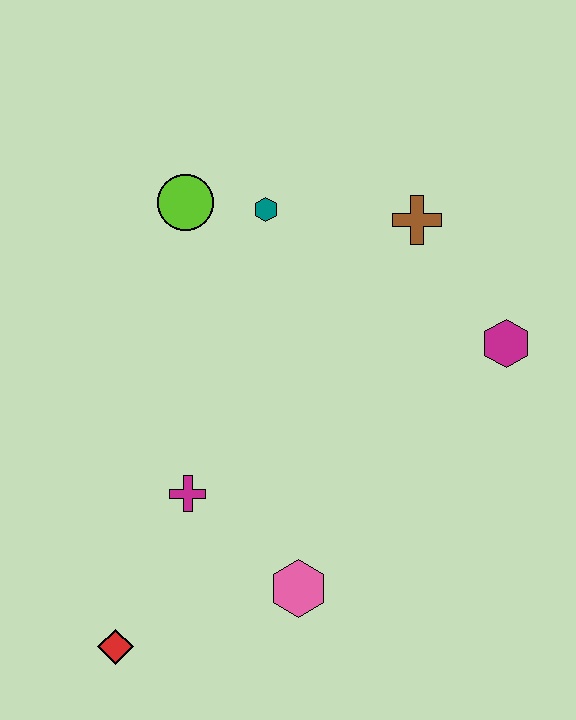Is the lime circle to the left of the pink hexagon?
Yes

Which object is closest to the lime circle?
The teal hexagon is closest to the lime circle.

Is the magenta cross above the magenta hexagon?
No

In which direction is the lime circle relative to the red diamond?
The lime circle is above the red diamond.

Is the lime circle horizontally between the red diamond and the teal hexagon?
Yes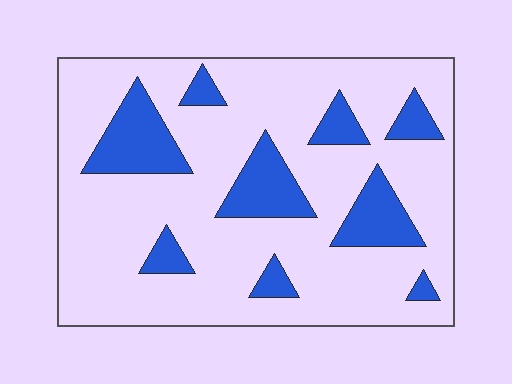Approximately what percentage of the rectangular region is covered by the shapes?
Approximately 20%.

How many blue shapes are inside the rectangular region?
9.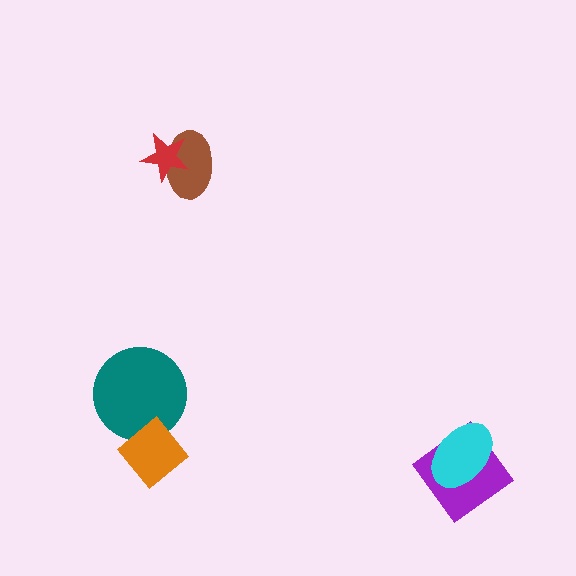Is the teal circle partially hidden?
Yes, it is partially covered by another shape.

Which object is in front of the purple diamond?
The cyan ellipse is in front of the purple diamond.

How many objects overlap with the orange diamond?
1 object overlaps with the orange diamond.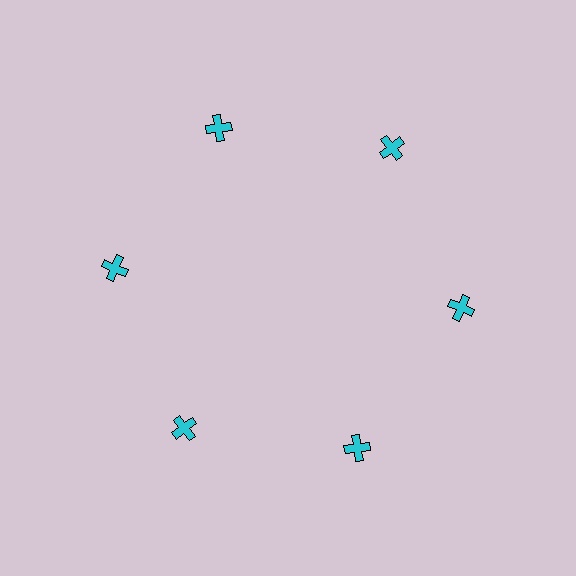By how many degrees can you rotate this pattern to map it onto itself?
The pattern maps onto itself every 60 degrees of rotation.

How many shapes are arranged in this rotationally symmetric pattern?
There are 6 shapes, arranged in 6 groups of 1.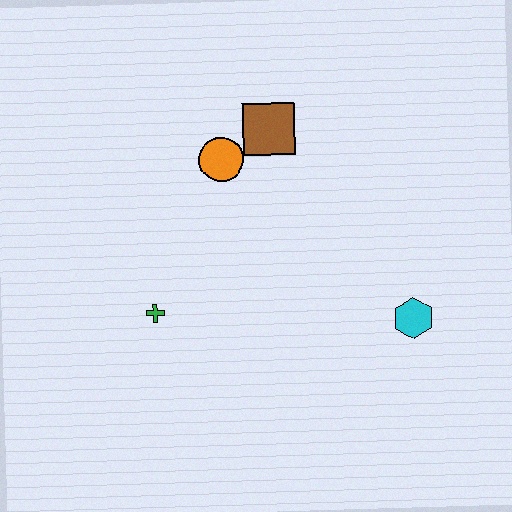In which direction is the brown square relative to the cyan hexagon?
The brown square is above the cyan hexagon.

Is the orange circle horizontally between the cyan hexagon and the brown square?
No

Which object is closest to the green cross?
The orange circle is closest to the green cross.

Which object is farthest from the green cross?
The cyan hexagon is farthest from the green cross.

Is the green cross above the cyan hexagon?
Yes